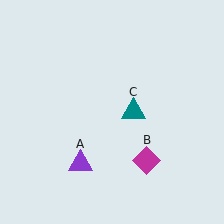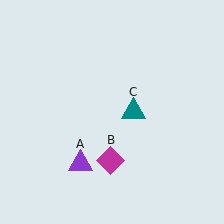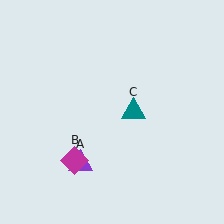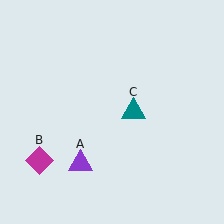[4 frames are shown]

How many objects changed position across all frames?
1 object changed position: magenta diamond (object B).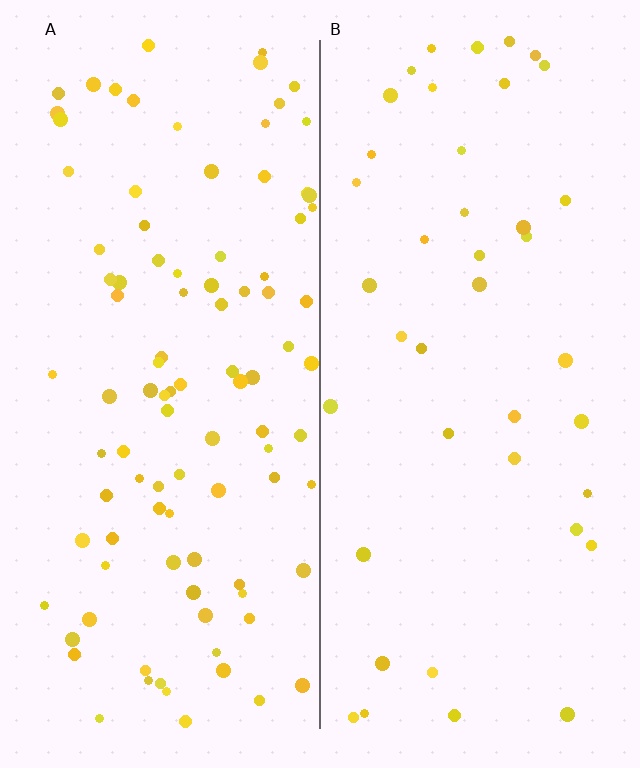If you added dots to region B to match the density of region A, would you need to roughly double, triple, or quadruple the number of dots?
Approximately double.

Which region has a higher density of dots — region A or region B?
A (the left).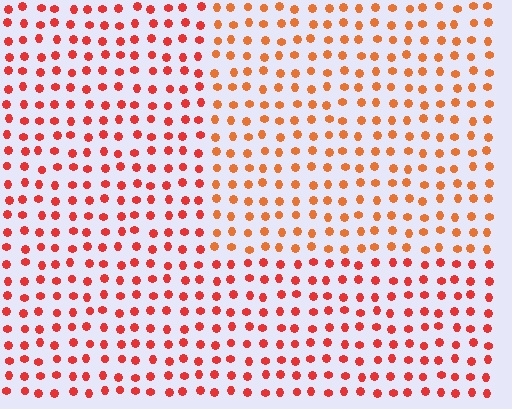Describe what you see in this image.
The image is filled with small red elements in a uniform arrangement. A rectangle-shaped region is visible where the elements are tinted to a slightly different hue, forming a subtle color boundary.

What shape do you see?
I see a rectangle.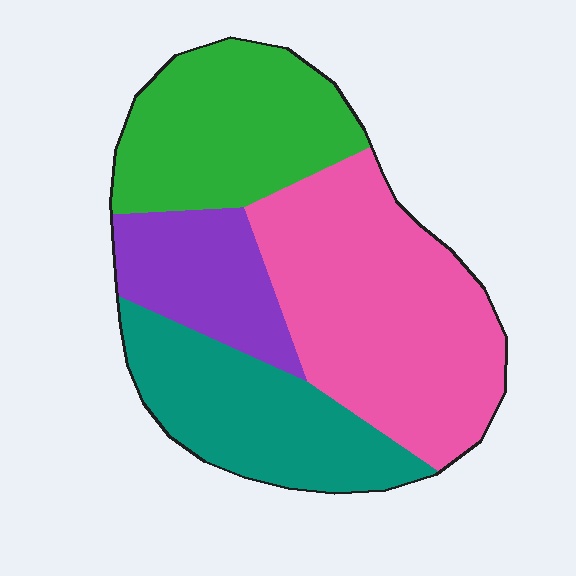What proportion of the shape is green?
Green takes up about one quarter (1/4) of the shape.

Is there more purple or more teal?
Teal.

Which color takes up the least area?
Purple, at roughly 15%.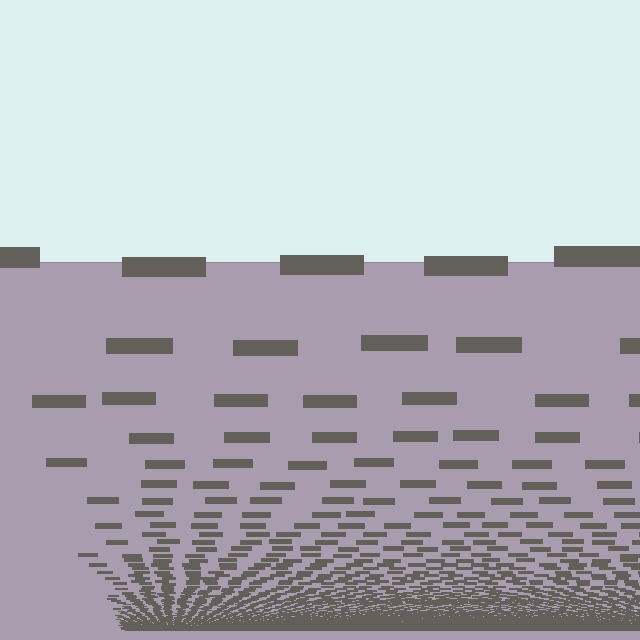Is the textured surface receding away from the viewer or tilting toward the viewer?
The surface appears to tilt toward the viewer. Texture elements get larger and sparser toward the top.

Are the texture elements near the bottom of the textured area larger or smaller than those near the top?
Smaller. The gradient is inverted — elements near the bottom are smaller and denser.